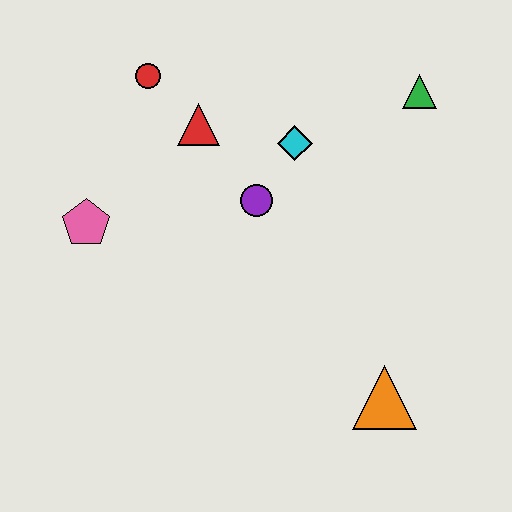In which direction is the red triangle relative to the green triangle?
The red triangle is to the left of the green triangle.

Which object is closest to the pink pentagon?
The red triangle is closest to the pink pentagon.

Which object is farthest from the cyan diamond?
The orange triangle is farthest from the cyan diamond.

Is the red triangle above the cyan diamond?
Yes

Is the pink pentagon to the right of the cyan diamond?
No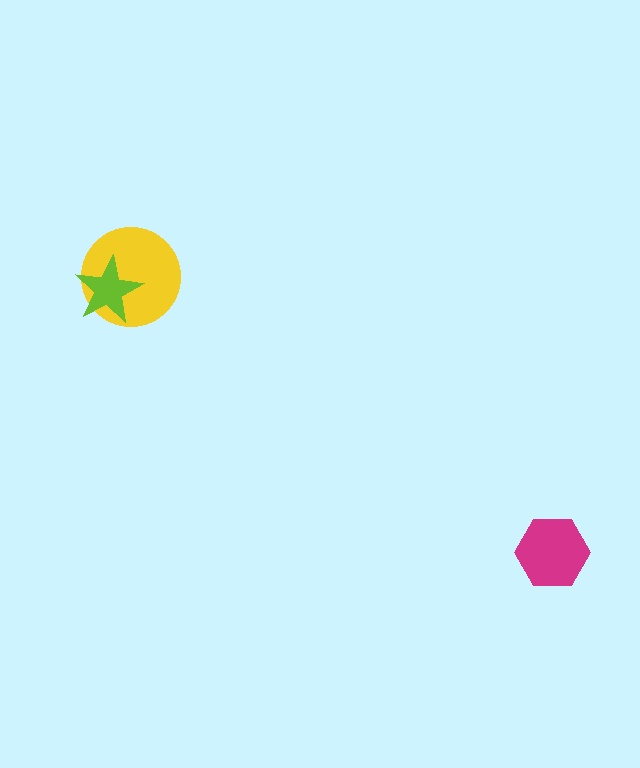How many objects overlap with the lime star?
1 object overlaps with the lime star.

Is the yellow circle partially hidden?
Yes, it is partially covered by another shape.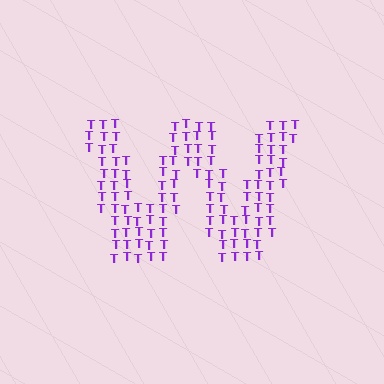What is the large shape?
The large shape is the letter W.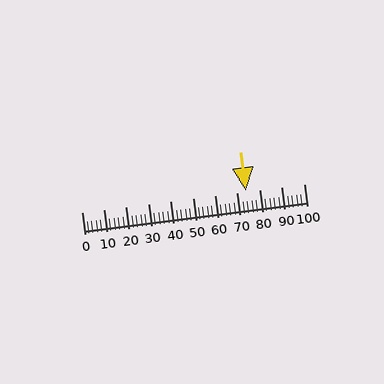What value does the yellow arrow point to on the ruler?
The yellow arrow points to approximately 74.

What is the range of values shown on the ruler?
The ruler shows values from 0 to 100.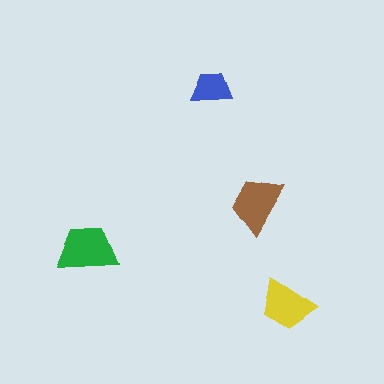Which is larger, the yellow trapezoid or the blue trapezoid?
The yellow one.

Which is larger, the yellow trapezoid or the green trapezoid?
The green one.